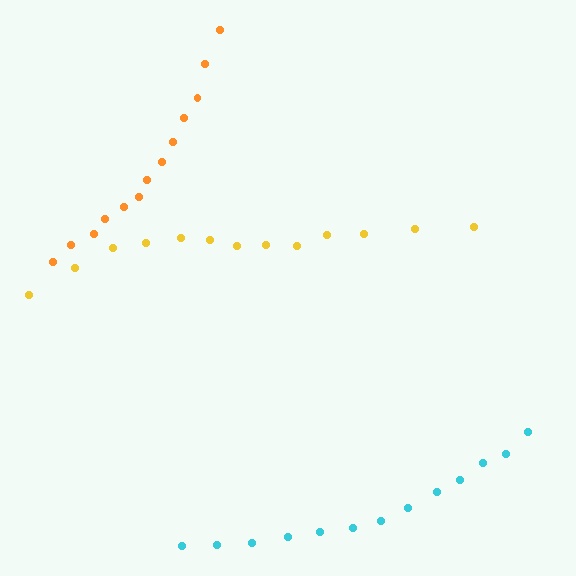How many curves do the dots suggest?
There are 3 distinct paths.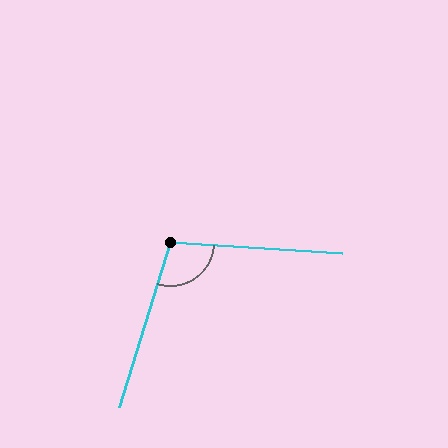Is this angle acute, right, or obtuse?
It is obtuse.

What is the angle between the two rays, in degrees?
Approximately 104 degrees.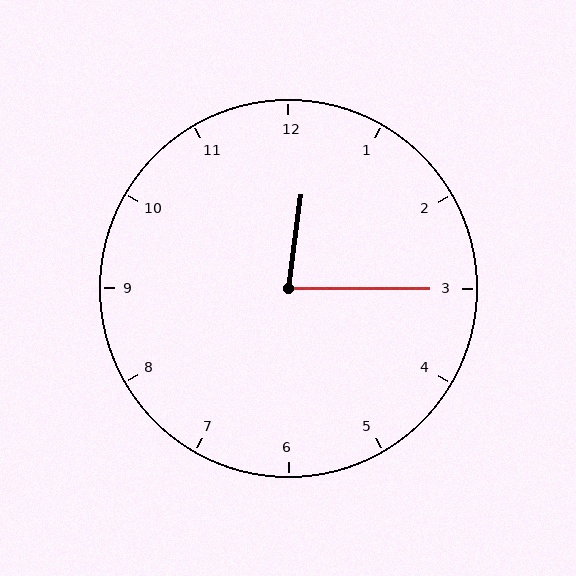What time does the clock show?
12:15.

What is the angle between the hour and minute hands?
Approximately 82 degrees.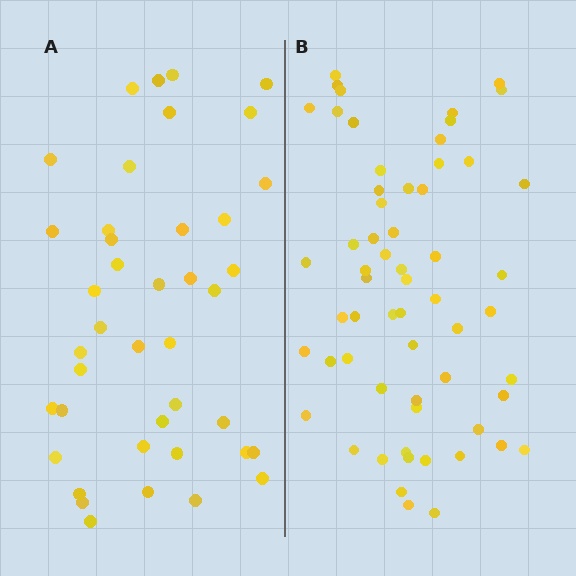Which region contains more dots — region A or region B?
Region B (the right region) has more dots.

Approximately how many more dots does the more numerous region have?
Region B has approximately 20 more dots than region A.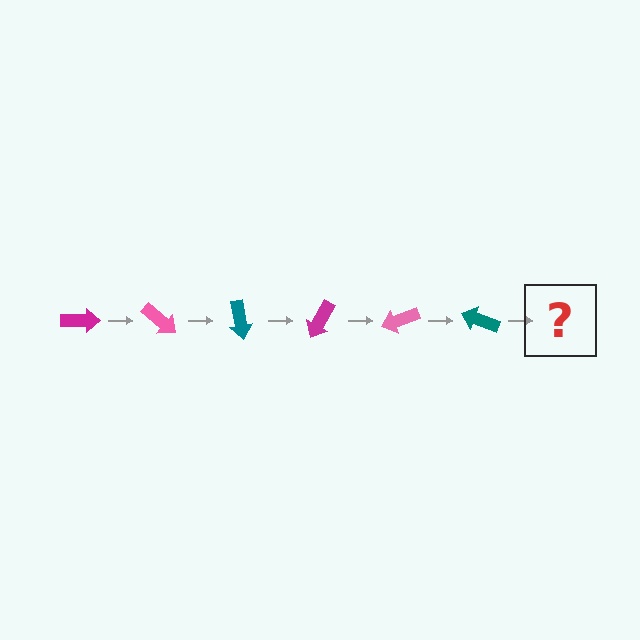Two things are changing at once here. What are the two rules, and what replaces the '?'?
The two rules are that it rotates 40 degrees each step and the color cycles through magenta, pink, and teal. The '?' should be a magenta arrow, rotated 240 degrees from the start.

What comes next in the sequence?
The next element should be a magenta arrow, rotated 240 degrees from the start.